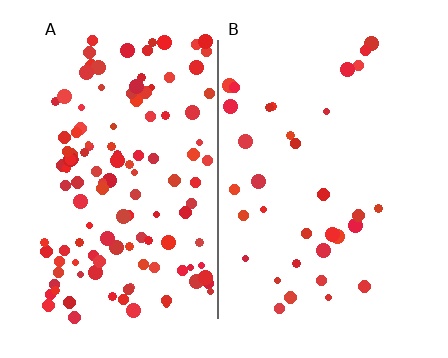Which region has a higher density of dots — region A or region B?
A (the left).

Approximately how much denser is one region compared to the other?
Approximately 3.5× — region A over region B.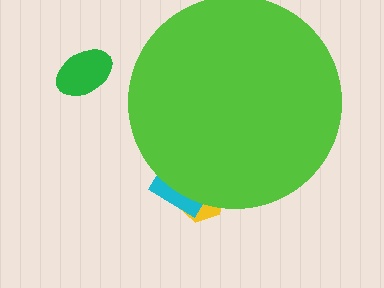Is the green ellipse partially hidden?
No, the green ellipse is fully visible.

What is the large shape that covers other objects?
A lime circle.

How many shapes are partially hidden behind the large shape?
2 shapes are partially hidden.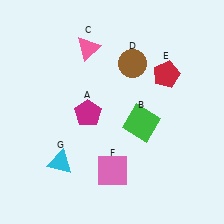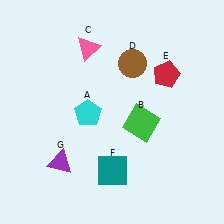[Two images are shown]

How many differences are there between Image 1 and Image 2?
There are 3 differences between the two images.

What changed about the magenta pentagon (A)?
In Image 1, A is magenta. In Image 2, it changed to cyan.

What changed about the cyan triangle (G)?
In Image 1, G is cyan. In Image 2, it changed to purple.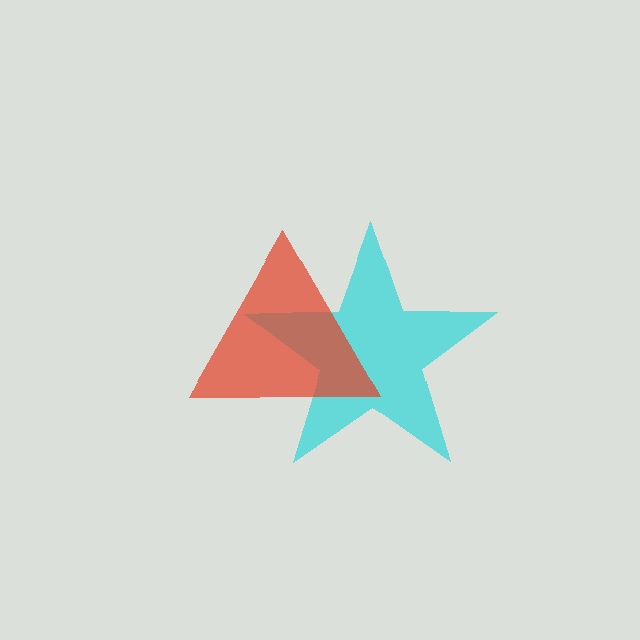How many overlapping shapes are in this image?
There are 2 overlapping shapes in the image.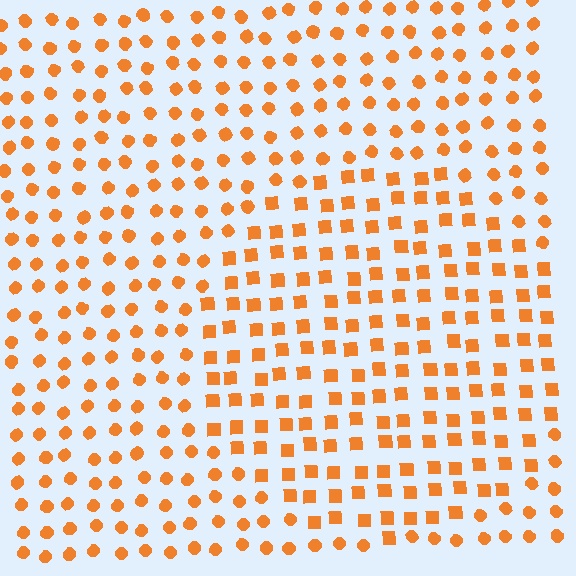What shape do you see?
I see a circle.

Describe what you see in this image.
The image is filled with small orange elements arranged in a uniform grid. A circle-shaped region contains squares, while the surrounding area contains circles. The boundary is defined purely by the change in element shape.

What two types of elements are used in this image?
The image uses squares inside the circle region and circles outside it.